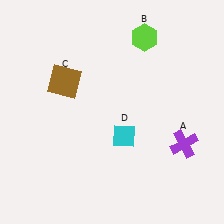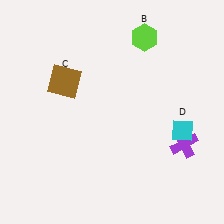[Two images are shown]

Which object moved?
The cyan diamond (D) moved right.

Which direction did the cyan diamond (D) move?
The cyan diamond (D) moved right.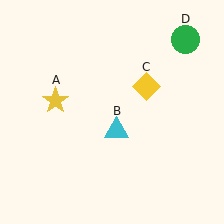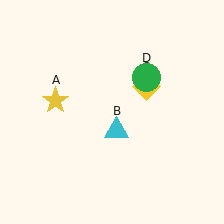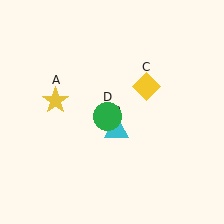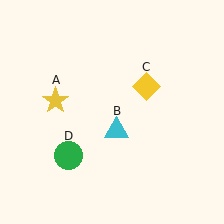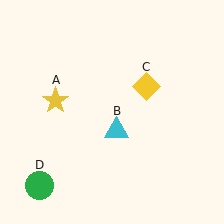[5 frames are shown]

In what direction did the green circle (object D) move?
The green circle (object D) moved down and to the left.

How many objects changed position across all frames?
1 object changed position: green circle (object D).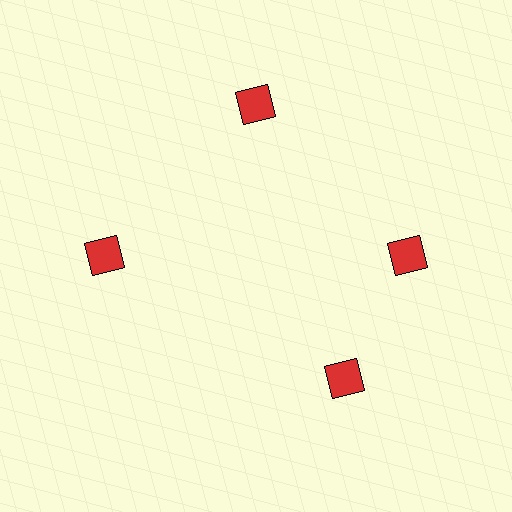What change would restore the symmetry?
The symmetry would be restored by rotating it back into even spacing with its neighbors so that all 4 squares sit at equal angles and equal distance from the center.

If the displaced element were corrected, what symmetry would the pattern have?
It would have 4-fold rotational symmetry — the pattern would map onto itself every 90 degrees.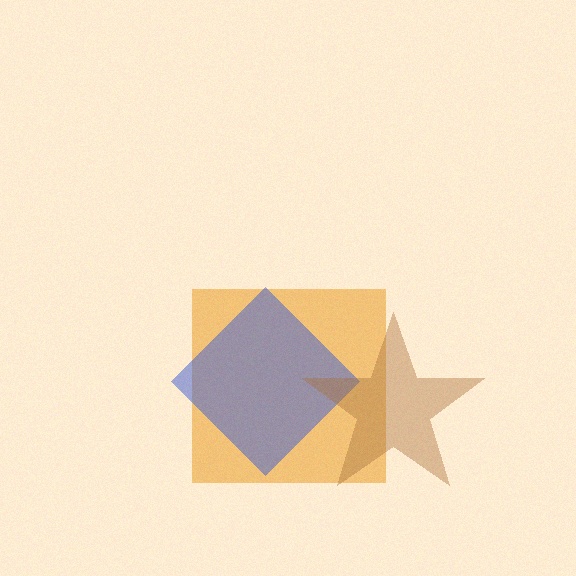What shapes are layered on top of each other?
The layered shapes are: an orange square, a blue diamond, a brown star.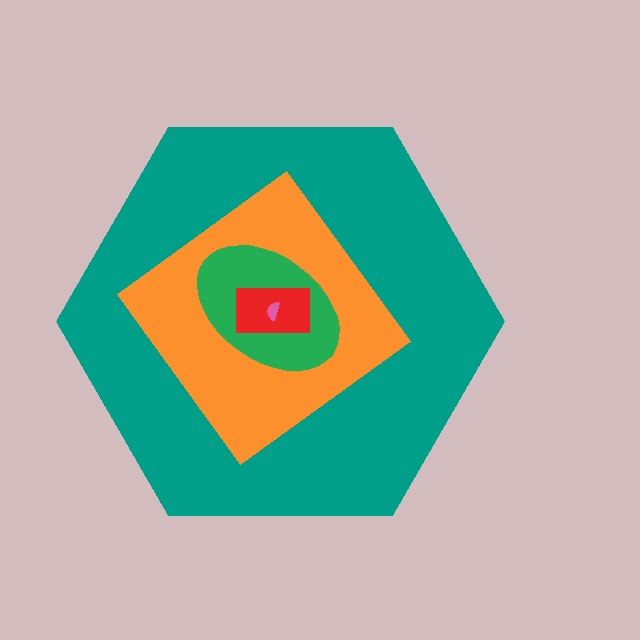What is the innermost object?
The pink semicircle.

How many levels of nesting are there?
5.